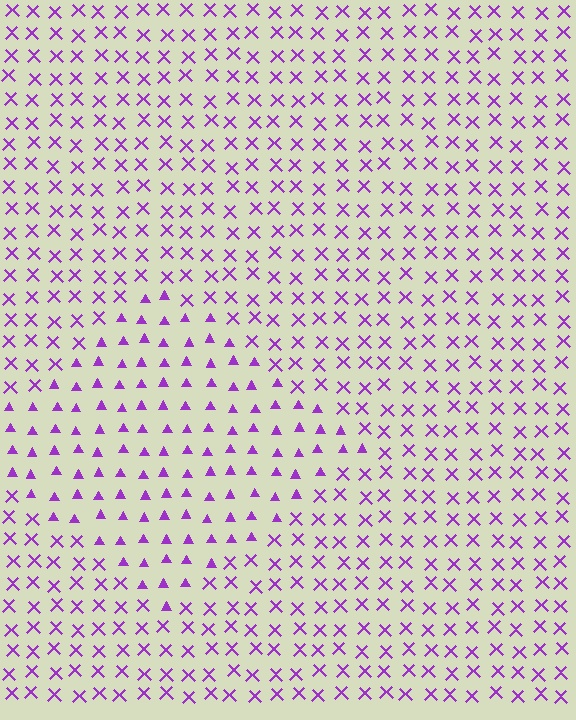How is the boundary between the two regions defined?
The boundary is defined by a change in element shape: triangles inside vs. X marks outside. All elements share the same color and spacing.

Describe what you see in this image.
The image is filled with small purple elements arranged in a uniform grid. A diamond-shaped region contains triangles, while the surrounding area contains X marks. The boundary is defined purely by the change in element shape.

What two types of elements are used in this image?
The image uses triangles inside the diamond region and X marks outside it.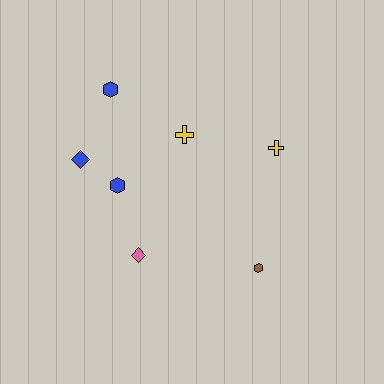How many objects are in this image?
There are 7 objects.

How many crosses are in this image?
There are 2 crosses.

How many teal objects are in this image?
There are no teal objects.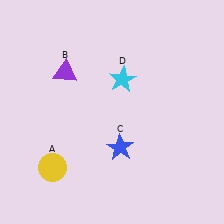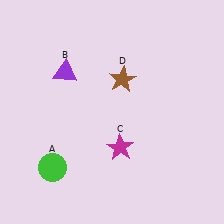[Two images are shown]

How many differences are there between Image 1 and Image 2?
There are 3 differences between the two images.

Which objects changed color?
A changed from yellow to green. C changed from blue to magenta. D changed from cyan to brown.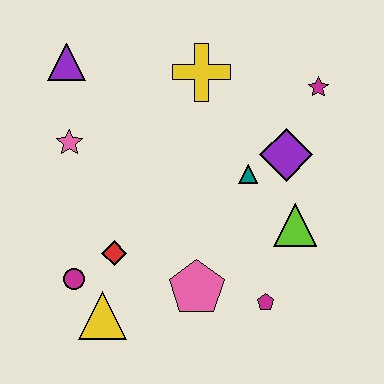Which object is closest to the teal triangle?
The purple diamond is closest to the teal triangle.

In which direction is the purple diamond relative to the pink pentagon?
The purple diamond is above the pink pentagon.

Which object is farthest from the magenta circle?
The magenta star is farthest from the magenta circle.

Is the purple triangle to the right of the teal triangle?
No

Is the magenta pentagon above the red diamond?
No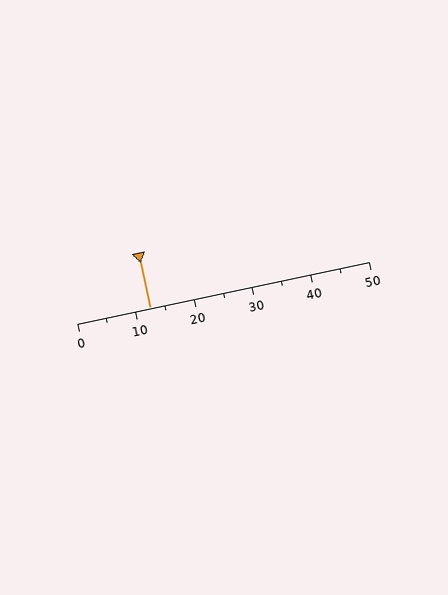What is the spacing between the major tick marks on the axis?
The major ticks are spaced 10 apart.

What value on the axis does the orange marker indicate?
The marker indicates approximately 12.5.